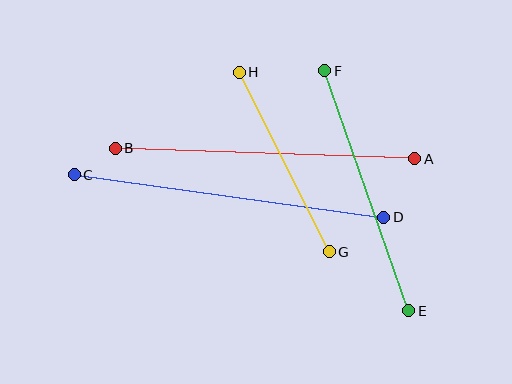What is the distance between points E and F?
The distance is approximately 254 pixels.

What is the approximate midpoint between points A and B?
The midpoint is at approximately (265, 153) pixels.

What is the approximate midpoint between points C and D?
The midpoint is at approximately (229, 196) pixels.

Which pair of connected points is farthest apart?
Points C and D are farthest apart.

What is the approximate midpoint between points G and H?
The midpoint is at approximately (284, 162) pixels.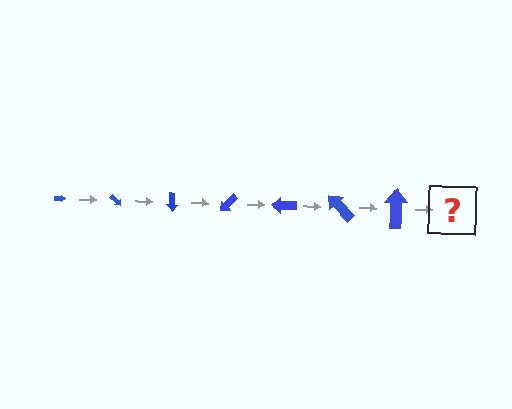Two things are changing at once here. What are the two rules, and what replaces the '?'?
The two rules are that the arrow grows larger each step and it rotates 45 degrees each step. The '?' should be an arrow, larger than the previous one and rotated 315 degrees from the start.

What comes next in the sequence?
The next element should be an arrow, larger than the previous one and rotated 315 degrees from the start.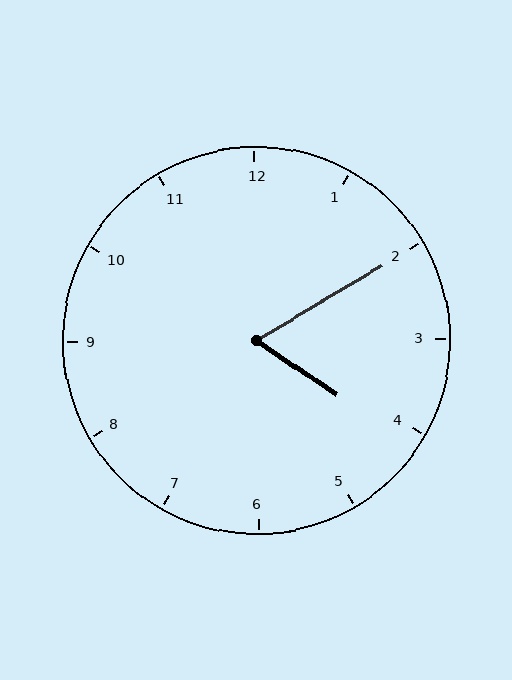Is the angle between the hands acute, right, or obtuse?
It is acute.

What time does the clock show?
4:10.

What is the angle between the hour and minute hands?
Approximately 65 degrees.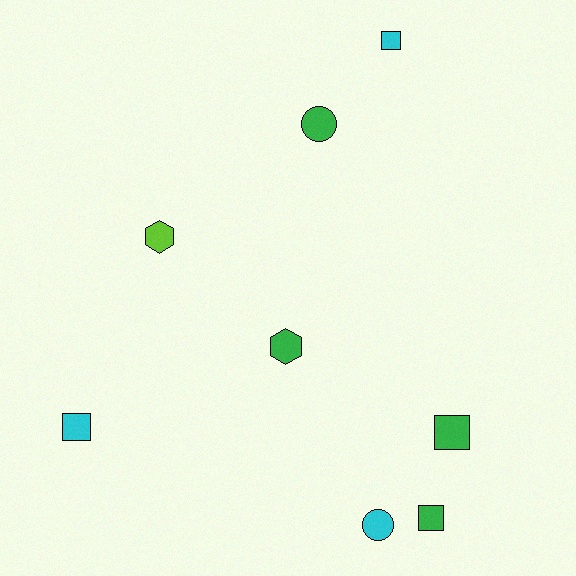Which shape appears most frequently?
Square, with 4 objects.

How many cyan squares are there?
There are 2 cyan squares.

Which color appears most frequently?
Green, with 4 objects.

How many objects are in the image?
There are 8 objects.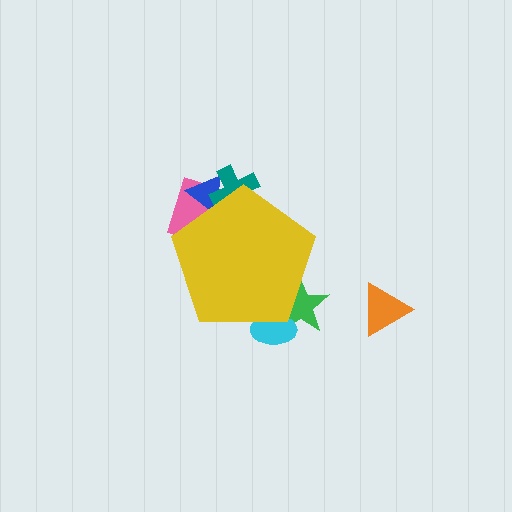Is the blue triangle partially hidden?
Yes, the blue triangle is partially hidden behind the yellow pentagon.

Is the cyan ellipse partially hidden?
Yes, the cyan ellipse is partially hidden behind the yellow pentagon.